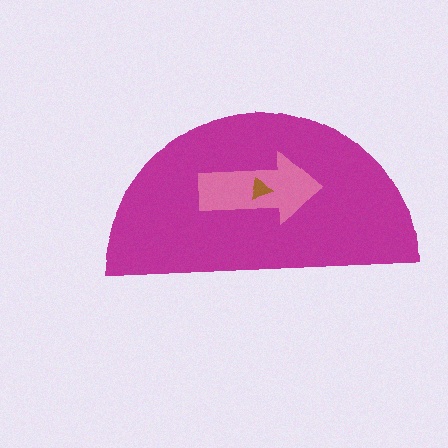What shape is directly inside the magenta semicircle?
The pink arrow.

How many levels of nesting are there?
3.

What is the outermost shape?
The magenta semicircle.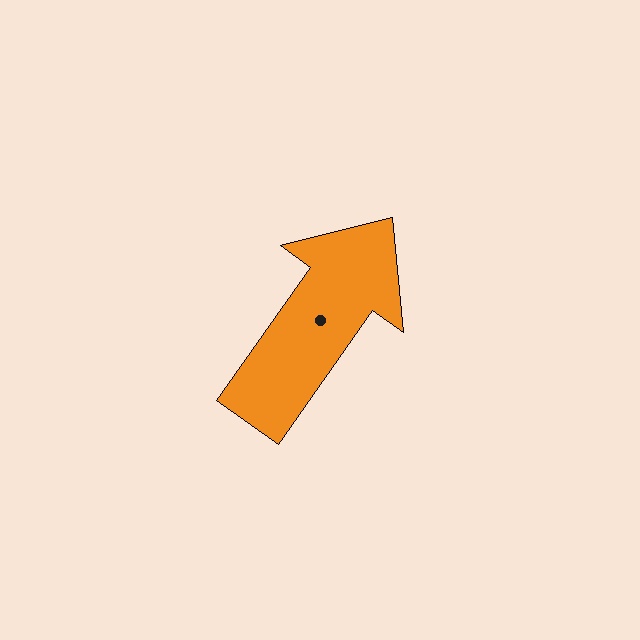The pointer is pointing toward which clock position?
Roughly 1 o'clock.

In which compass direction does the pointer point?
Northeast.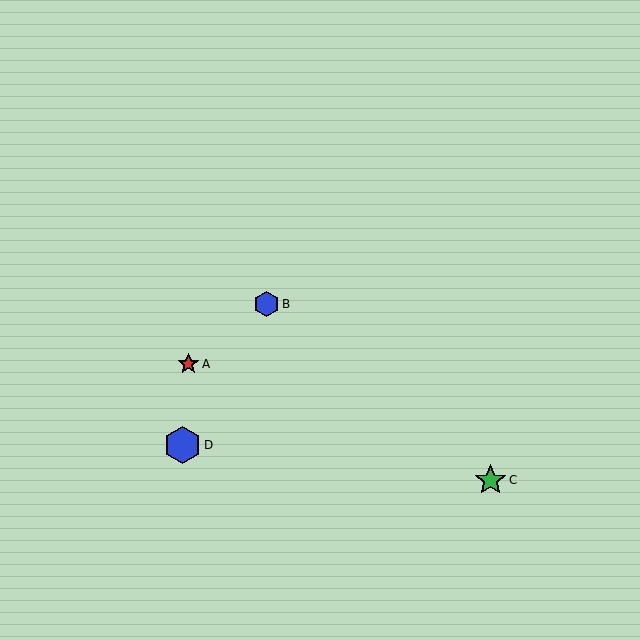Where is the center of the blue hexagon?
The center of the blue hexagon is at (267, 304).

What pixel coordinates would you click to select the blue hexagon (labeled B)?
Click at (267, 304) to select the blue hexagon B.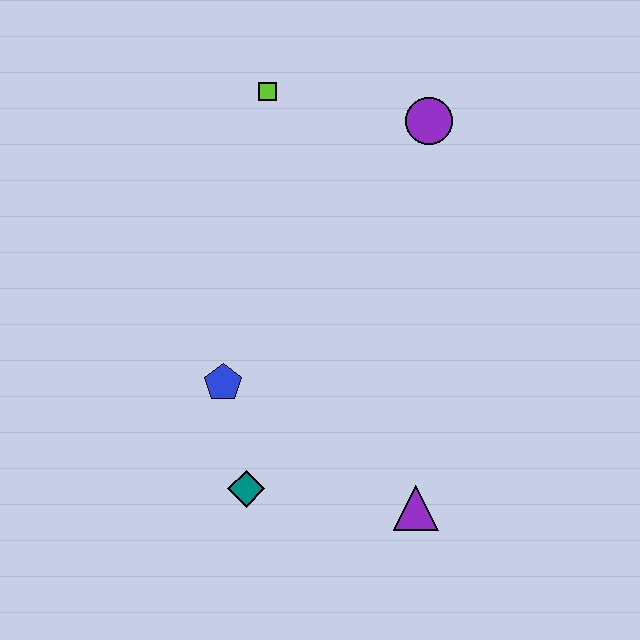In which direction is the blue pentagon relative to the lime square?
The blue pentagon is below the lime square.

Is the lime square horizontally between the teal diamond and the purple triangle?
Yes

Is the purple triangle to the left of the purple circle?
Yes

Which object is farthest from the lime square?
The purple triangle is farthest from the lime square.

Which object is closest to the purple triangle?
The teal diamond is closest to the purple triangle.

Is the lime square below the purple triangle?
No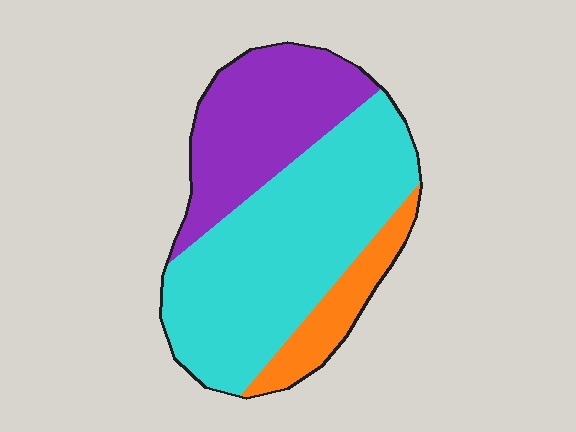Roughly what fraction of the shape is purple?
Purple takes up between a quarter and a half of the shape.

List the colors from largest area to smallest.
From largest to smallest: cyan, purple, orange.